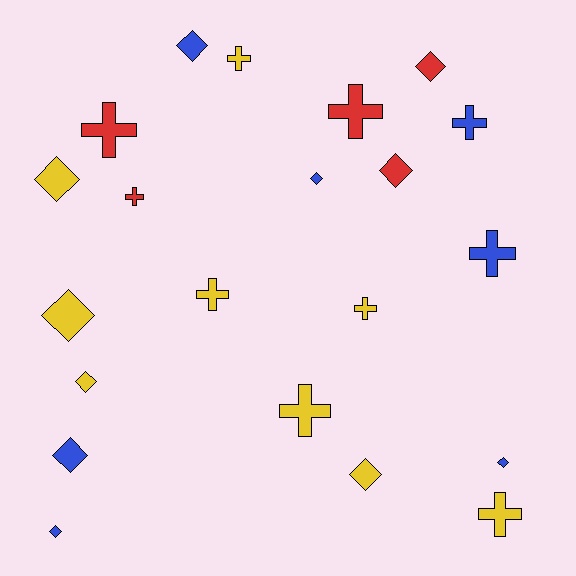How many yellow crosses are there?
There are 5 yellow crosses.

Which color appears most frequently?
Yellow, with 9 objects.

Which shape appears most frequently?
Diamond, with 11 objects.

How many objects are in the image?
There are 21 objects.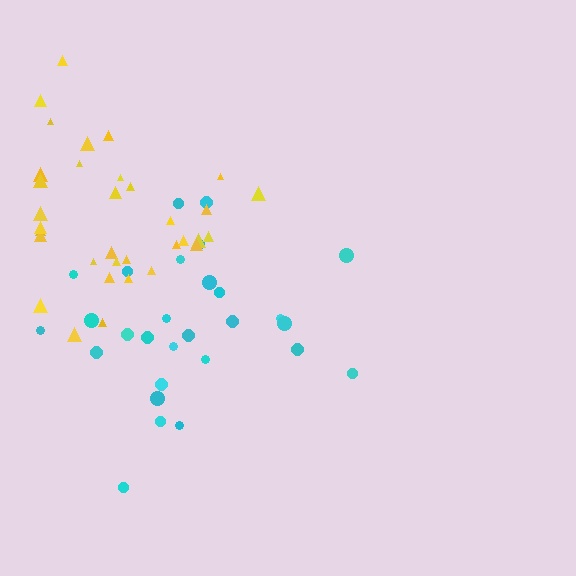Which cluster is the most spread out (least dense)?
Cyan.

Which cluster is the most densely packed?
Yellow.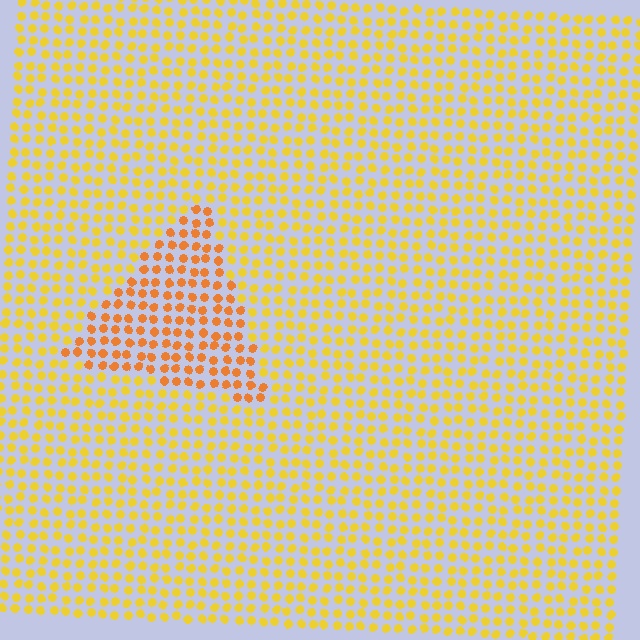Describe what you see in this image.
The image is filled with small yellow elements in a uniform arrangement. A triangle-shaped region is visible where the elements are tinted to a slightly different hue, forming a subtle color boundary.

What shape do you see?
I see a triangle.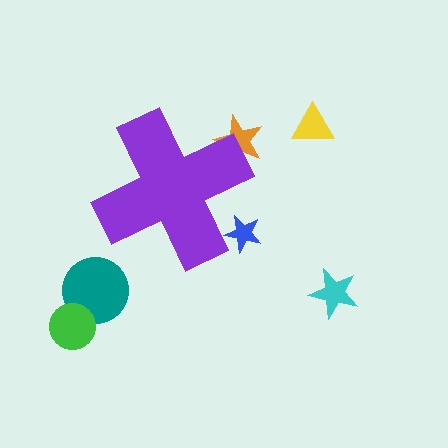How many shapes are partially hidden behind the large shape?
2 shapes are partially hidden.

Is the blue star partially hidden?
Yes, the blue star is partially hidden behind the purple cross.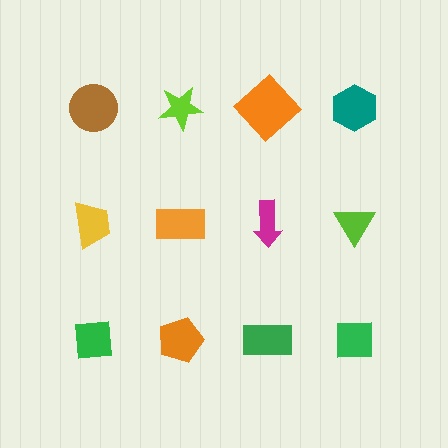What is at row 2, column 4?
A lime triangle.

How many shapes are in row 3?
4 shapes.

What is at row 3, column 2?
An orange pentagon.